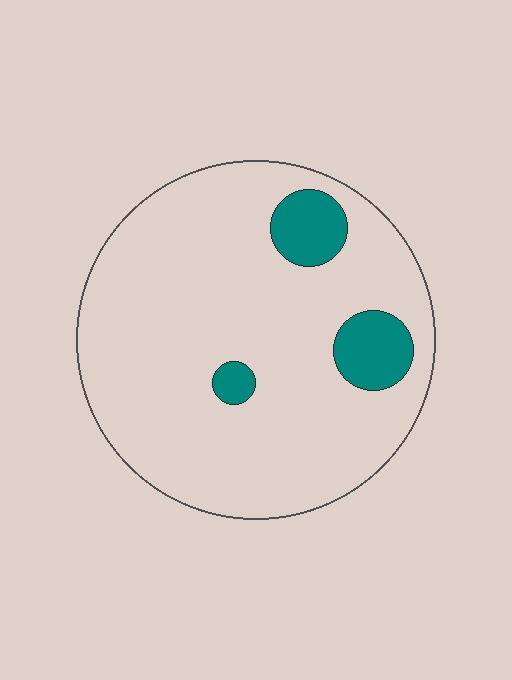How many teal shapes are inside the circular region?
3.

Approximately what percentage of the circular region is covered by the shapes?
Approximately 10%.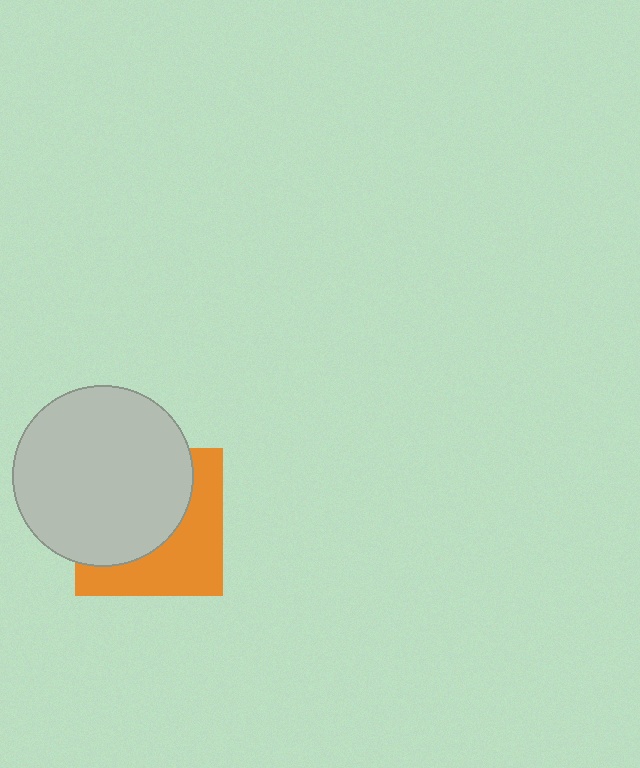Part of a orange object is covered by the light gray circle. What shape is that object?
It is a square.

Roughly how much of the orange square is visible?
A small part of it is visible (roughly 44%).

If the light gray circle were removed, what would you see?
You would see the complete orange square.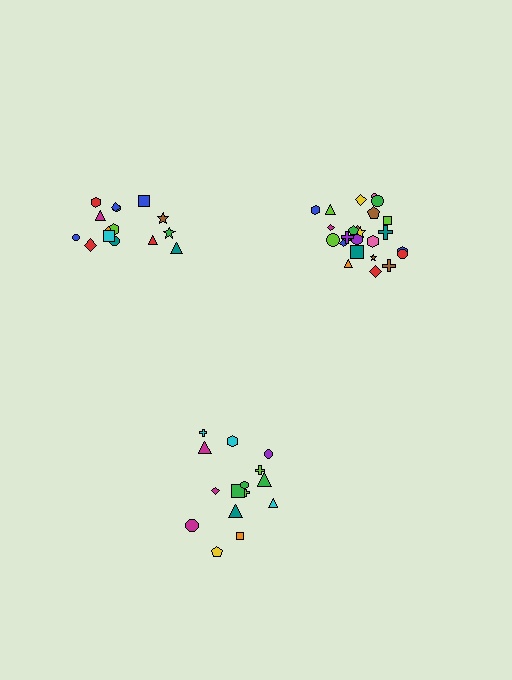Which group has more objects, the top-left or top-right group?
The top-right group.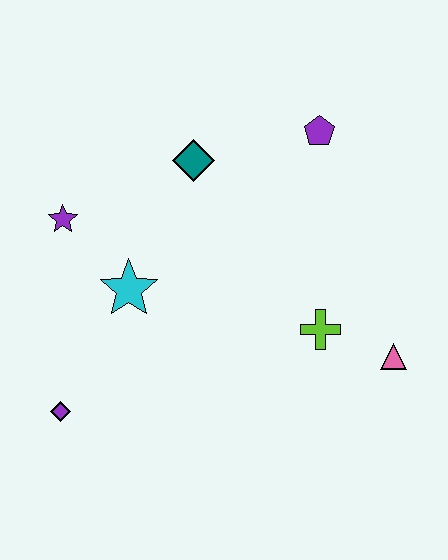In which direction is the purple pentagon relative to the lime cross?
The purple pentagon is above the lime cross.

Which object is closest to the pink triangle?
The lime cross is closest to the pink triangle.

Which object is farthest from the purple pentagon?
The purple diamond is farthest from the purple pentagon.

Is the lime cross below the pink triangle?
No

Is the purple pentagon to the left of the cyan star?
No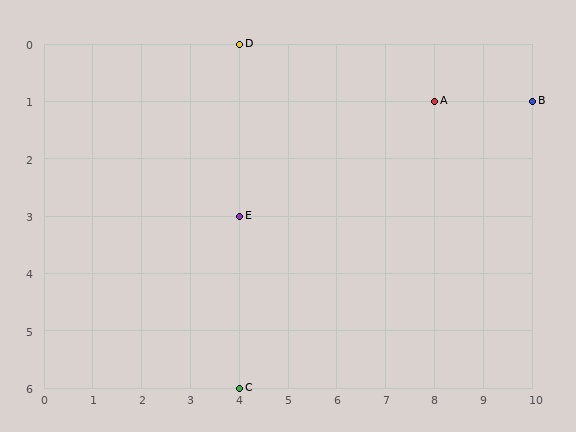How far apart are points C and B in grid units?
Points C and B are 6 columns and 5 rows apart (about 7.8 grid units diagonally).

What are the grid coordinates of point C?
Point C is at grid coordinates (4, 6).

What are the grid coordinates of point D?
Point D is at grid coordinates (4, 0).